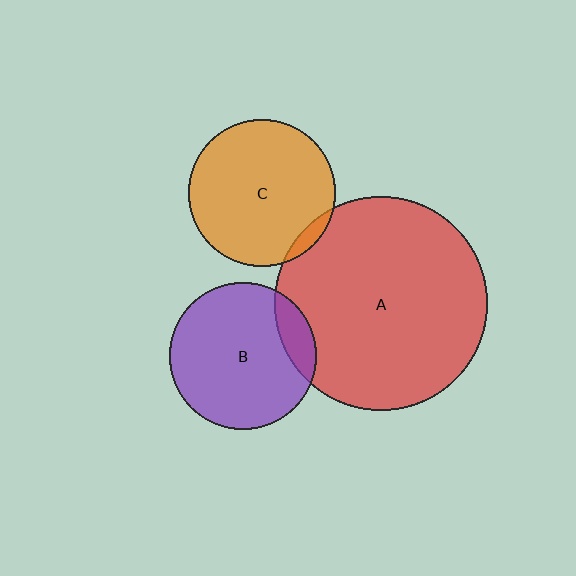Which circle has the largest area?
Circle A (red).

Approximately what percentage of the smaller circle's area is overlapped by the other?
Approximately 15%.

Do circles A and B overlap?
Yes.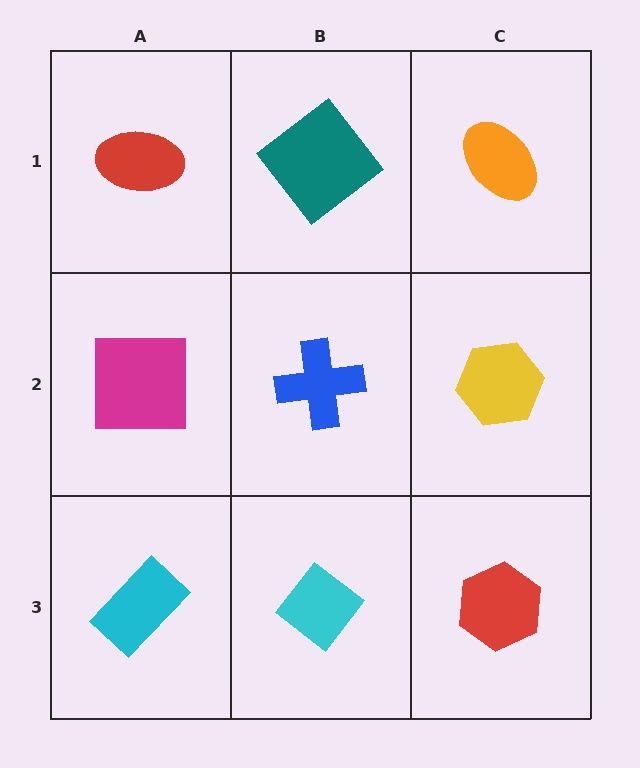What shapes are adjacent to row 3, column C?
A yellow hexagon (row 2, column C), a cyan diamond (row 3, column B).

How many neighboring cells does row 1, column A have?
2.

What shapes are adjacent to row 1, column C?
A yellow hexagon (row 2, column C), a teal diamond (row 1, column B).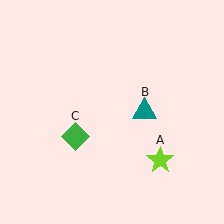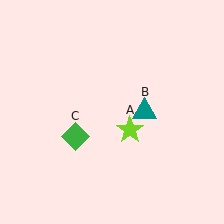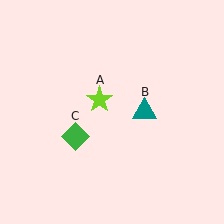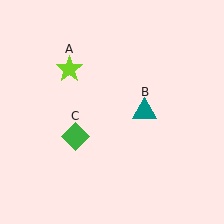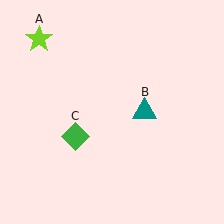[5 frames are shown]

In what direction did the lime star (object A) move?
The lime star (object A) moved up and to the left.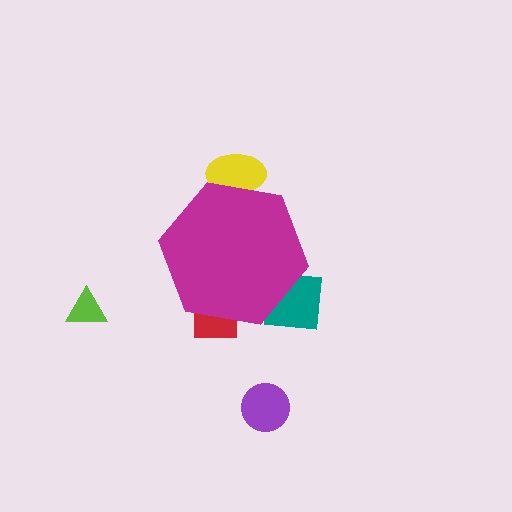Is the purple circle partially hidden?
No, the purple circle is fully visible.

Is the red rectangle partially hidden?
Yes, the red rectangle is partially hidden behind the magenta hexagon.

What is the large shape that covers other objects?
A magenta hexagon.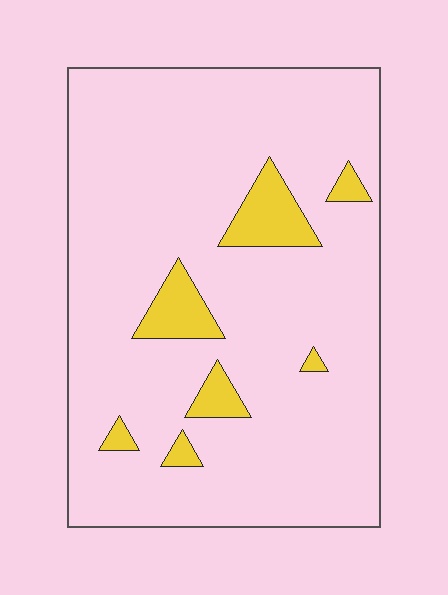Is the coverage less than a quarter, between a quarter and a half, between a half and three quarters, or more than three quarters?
Less than a quarter.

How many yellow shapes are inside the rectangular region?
7.